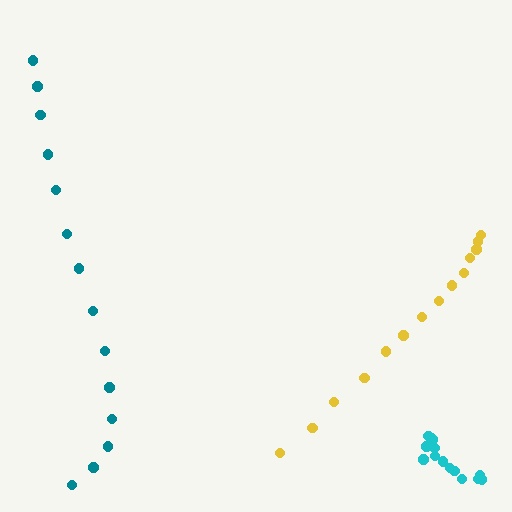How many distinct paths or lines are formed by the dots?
There are 3 distinct paths.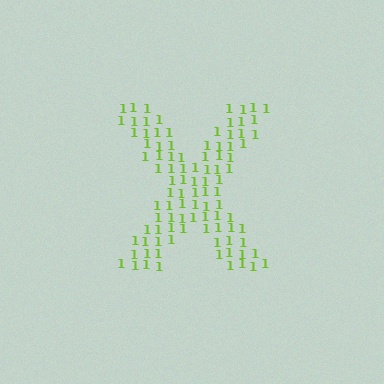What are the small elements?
The small elements are digit 1's.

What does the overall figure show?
The overall figure shows the letter X.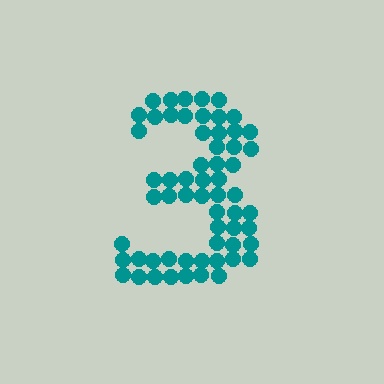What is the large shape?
The large shape is the digit 3.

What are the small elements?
The small elements are circles.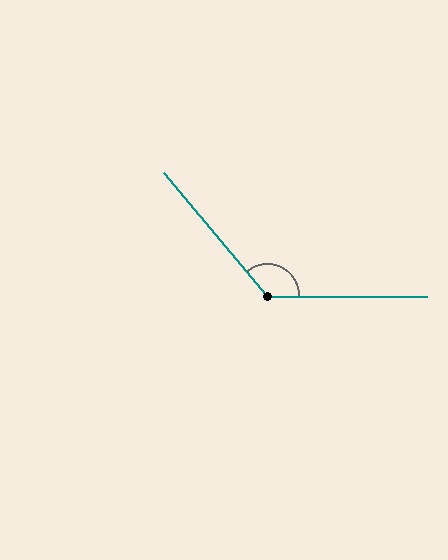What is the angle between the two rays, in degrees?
Approximately 130 degrees.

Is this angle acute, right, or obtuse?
It is obtuse.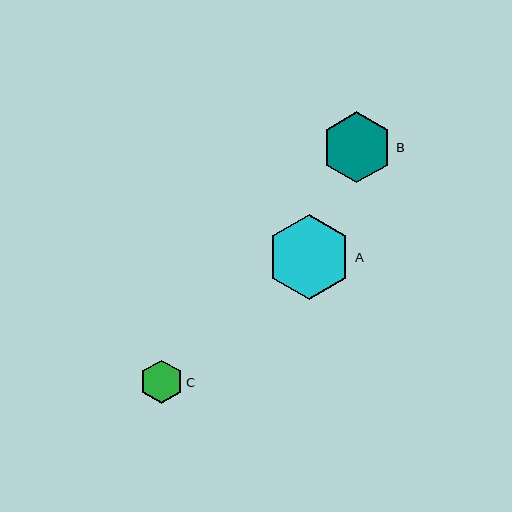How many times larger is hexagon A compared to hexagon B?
Hexagon A is approximately 1.2 times the size of hexagon B.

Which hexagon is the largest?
Hexagon A is the largest with a size of approximately 85 pixels.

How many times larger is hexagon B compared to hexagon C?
Hexagon B is approximately 1.6 times the size of hexagon C.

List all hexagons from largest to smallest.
From largest to smallest: A, B, C.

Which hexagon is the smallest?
Hexagon C is the smallest with a size of approximately 43 pixels.